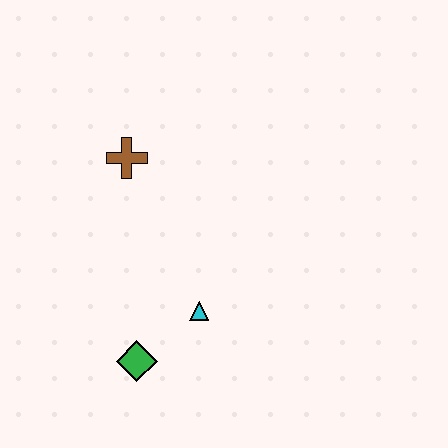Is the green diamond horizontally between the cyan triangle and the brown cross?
Yes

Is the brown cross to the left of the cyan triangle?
Yes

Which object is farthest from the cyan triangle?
The brown cross is farthest from the cyan triangle.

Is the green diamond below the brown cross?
Yes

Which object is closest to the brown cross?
The cyan triangle is closest to the brown cross.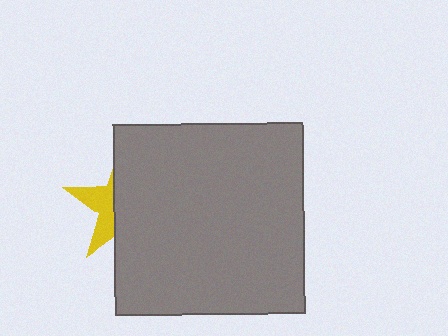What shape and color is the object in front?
The object in front is a gray square.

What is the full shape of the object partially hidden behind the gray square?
The partially hidden object is a yellow star.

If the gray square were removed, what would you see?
You would see the complete yellow star.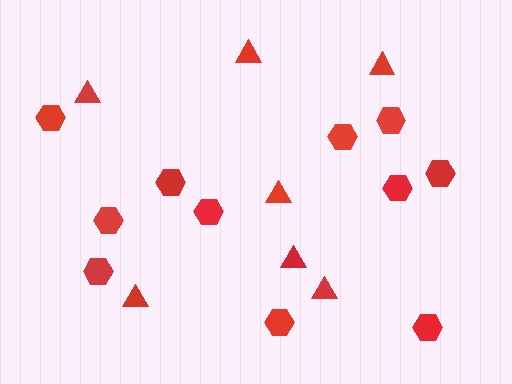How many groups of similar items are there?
There are 2 groups: one group of hexagons (11) and one group of triangles (7).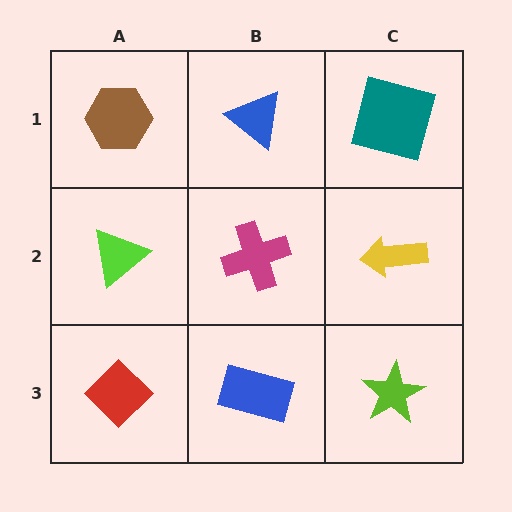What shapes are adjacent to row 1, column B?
A magenta cross (row 2, column B), a brown hexagon (row 1, column A), a teal square (row 1, column C).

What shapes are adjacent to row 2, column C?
A teal square (row 1, column C), a lime star (row 3, column C), a magenta cross (row 2, column B).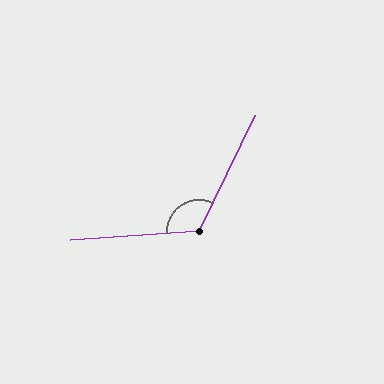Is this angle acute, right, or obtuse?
It is obtuse.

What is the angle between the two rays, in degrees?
Approximately 119 degrees.